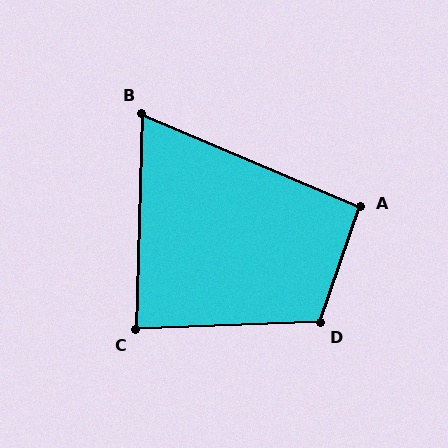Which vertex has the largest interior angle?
D, at approximately 111 degrees.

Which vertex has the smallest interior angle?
B, at approximately 69 degrees.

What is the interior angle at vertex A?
Approximately 94 degrees (approximately right).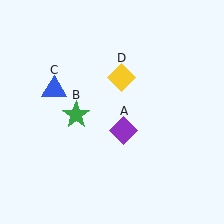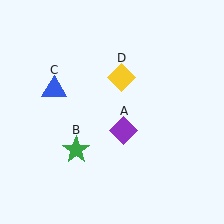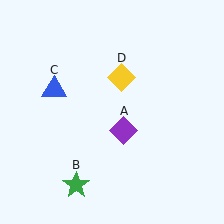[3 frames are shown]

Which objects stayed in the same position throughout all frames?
Purple diamond (object A) and blue triangle (object C) and yellow diamond (object D) remained stationary.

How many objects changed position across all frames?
1 object changed position: green star (object B).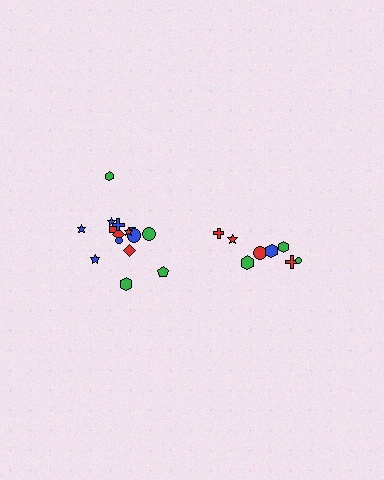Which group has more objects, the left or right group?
The left group.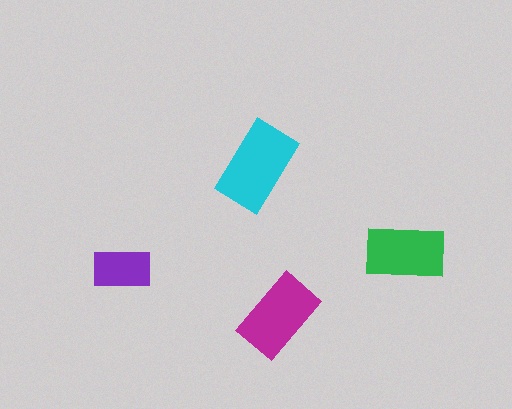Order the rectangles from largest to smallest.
the cyan one, the magenta one, the green one, the purple one.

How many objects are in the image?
There are 4 objects in the image.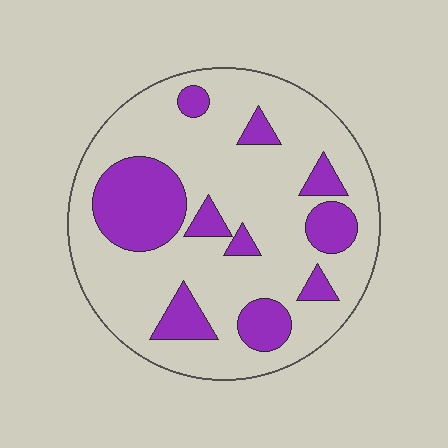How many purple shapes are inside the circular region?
10.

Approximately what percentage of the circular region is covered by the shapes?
Approximately 25%.